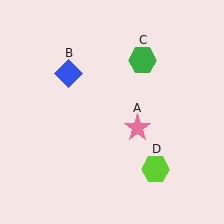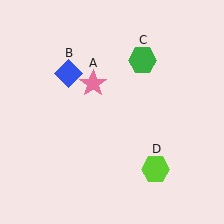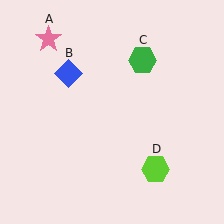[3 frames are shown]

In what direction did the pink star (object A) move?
The pink star (object A) moved up and to the left.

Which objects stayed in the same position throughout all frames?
Blue diamond (object B) and green hexagon (object C) and lime hexagon (object D) remained stationary.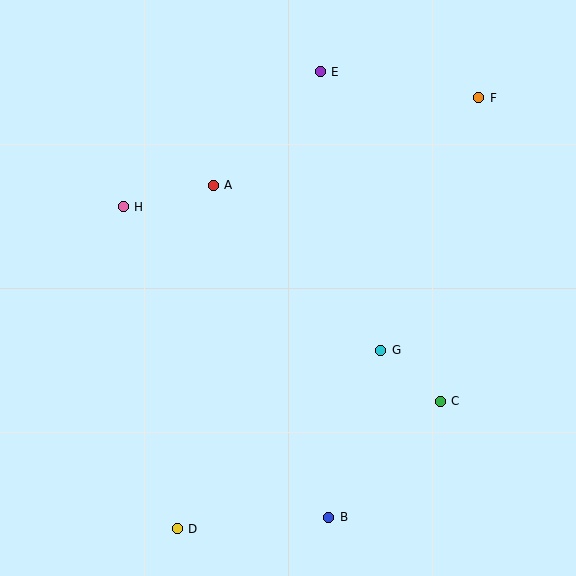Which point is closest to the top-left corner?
Point H is closest to the top-left corner.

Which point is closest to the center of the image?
Point G at (381, 350) is closest to the center.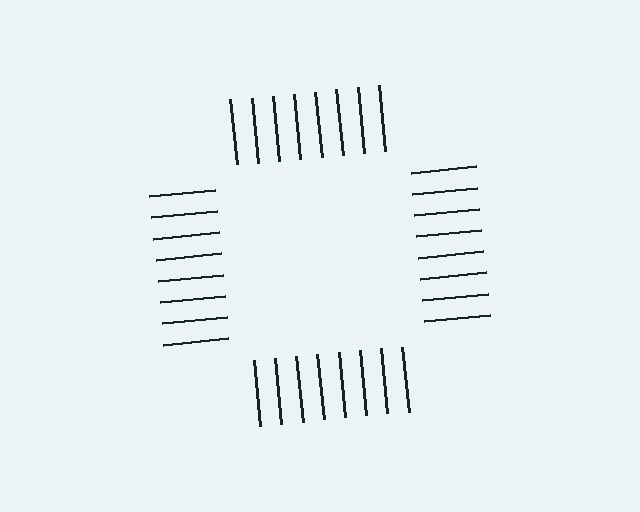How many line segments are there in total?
32 — 8 along each of the 4 edges.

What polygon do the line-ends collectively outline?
An illusory square — the line segments terminate on its edges but no continuous stroke is drawn.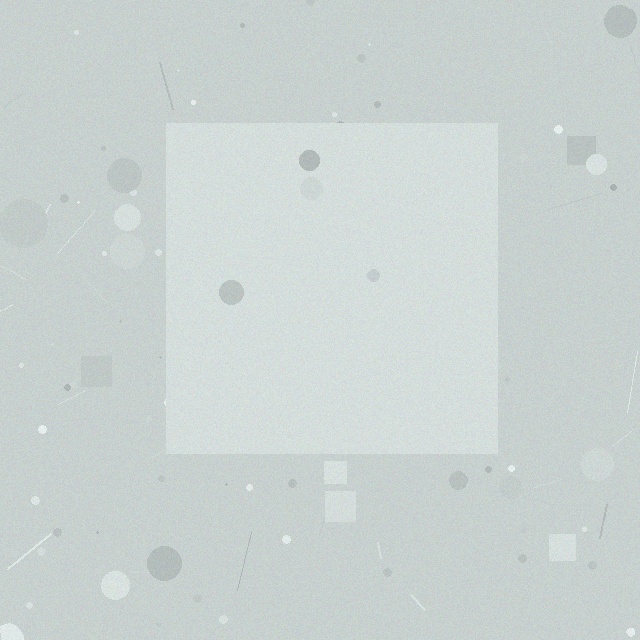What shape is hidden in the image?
A square is hidden in the image.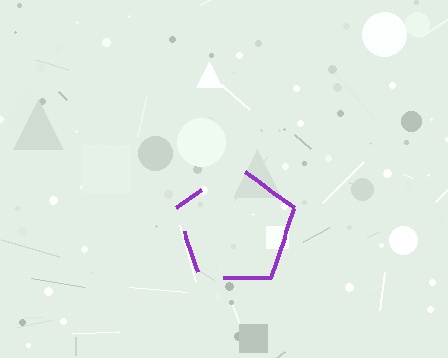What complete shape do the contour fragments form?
The contour fragments form a pentagon.